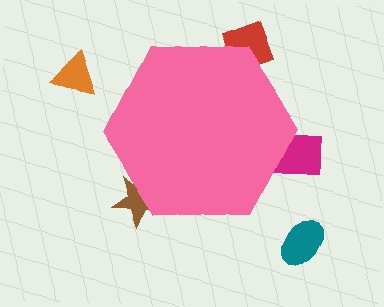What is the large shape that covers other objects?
A pink hexagon.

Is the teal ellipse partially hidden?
No, the teal ellipse is fully visible.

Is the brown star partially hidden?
Yes, the brown star is partially hidden behind the pink hexagon.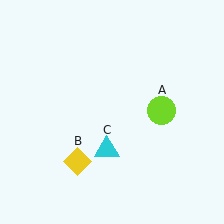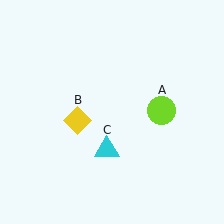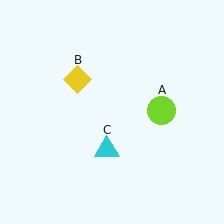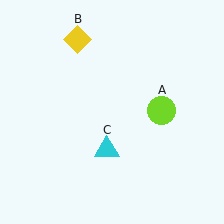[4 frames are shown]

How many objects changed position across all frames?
1 object changed position: yellow diamond (object B).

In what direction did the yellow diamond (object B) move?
The yellow diamond (object B) moved up.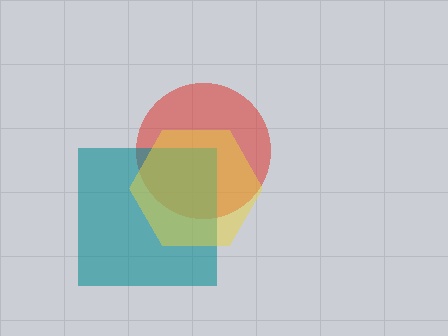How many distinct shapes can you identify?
There are 3 distinct shapes: a red circle, a teal square, a yellow hexagon.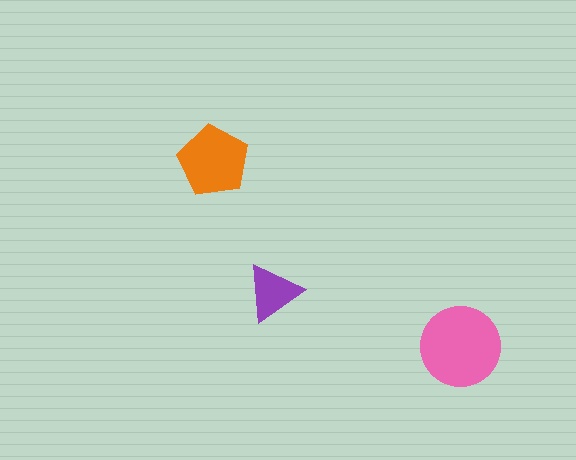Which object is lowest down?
The pink circle is bottommost.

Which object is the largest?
The pink circle.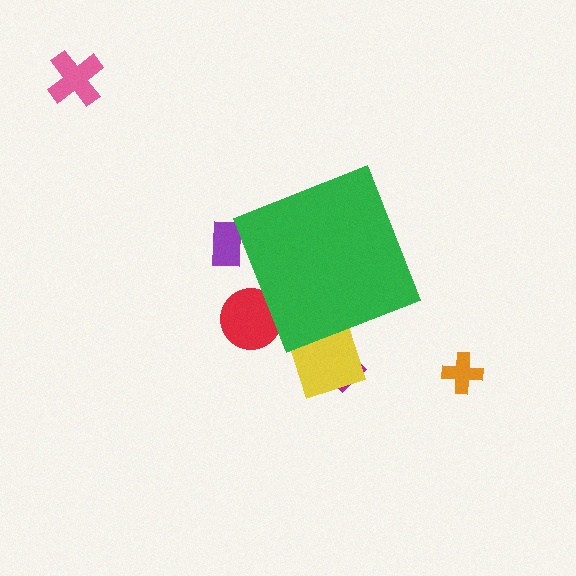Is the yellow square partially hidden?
Yes, the yellow square is partially hidden behind the green diamond.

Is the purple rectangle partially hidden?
Yes, the purple rectangle is partially hidden behind the green diamond.